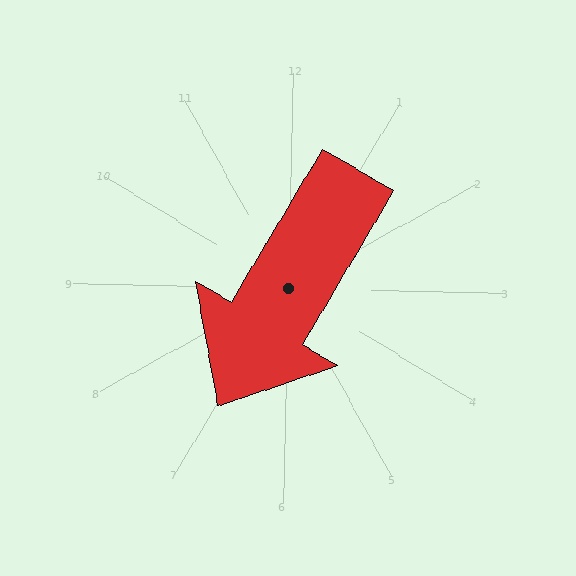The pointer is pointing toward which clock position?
Roughly 7 o'clock.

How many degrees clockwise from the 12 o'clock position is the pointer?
Approximately 210 degrees.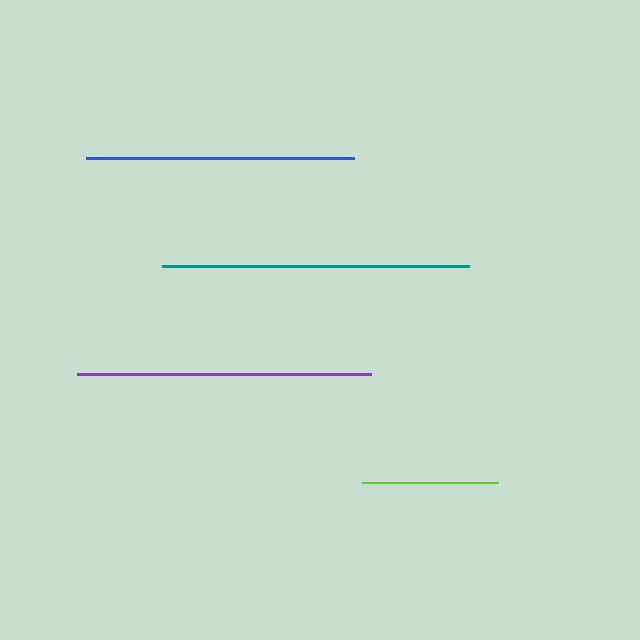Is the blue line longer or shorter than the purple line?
The purple line is longer than the blue line.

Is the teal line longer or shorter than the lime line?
The teal line is longer than the lime line.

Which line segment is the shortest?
The lime line is the shortest at approximately 136 pixels.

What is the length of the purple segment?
The purple segment is approximately 294 pixels long.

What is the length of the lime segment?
The lime segment is approximately 136 pixels long.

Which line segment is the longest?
The teal line is the longest at approximately 308 pixels.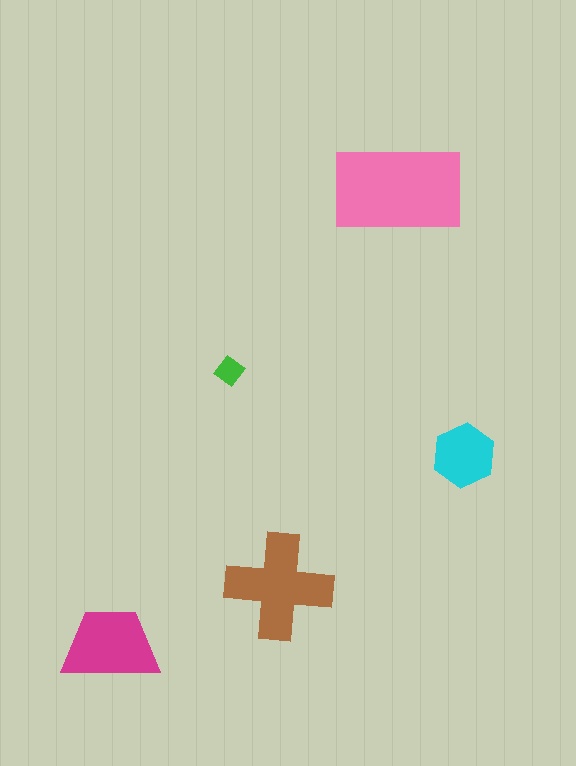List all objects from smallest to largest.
The green diamond, the cyan hexagon, the magenta trapezoid, the brown cross, the pink rectangle.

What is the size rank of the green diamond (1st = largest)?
5th.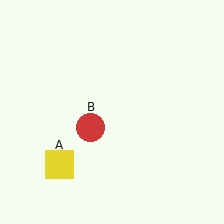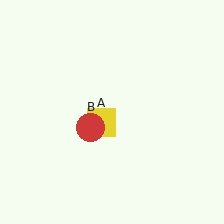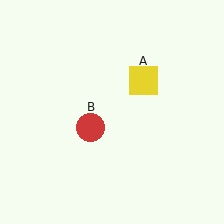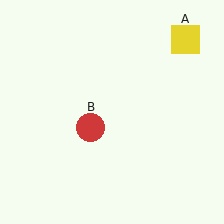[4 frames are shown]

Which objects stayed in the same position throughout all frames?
Red circle (object B) remained stationary.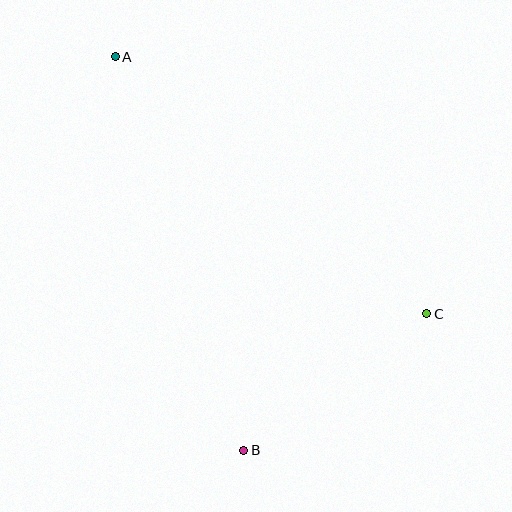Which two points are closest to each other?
Points B and C are closest to each other.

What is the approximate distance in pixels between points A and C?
The distance between A and C is approximately 404 pixels.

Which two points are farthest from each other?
Points A and B are farthest from each other.